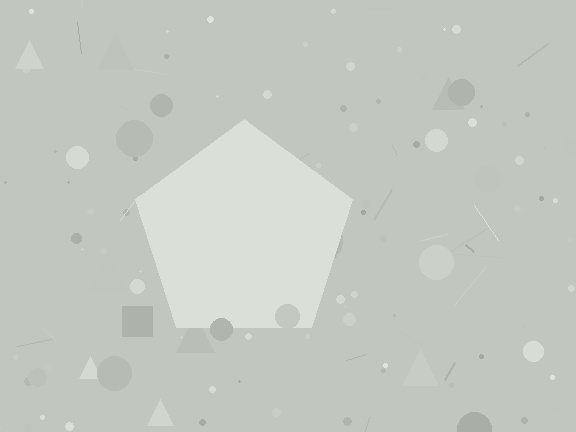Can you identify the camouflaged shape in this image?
The camouflaged shape is a pentagon.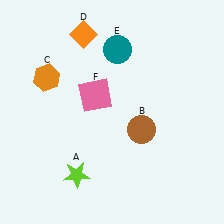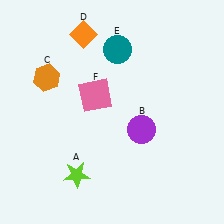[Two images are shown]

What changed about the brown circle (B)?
In Image 1, B is brown. In Image 2, it changed to purple.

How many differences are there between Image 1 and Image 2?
There is 1 difference between the two images.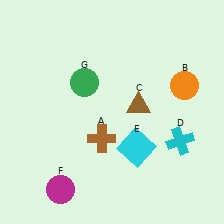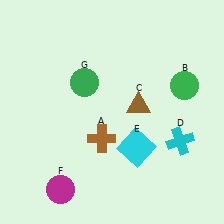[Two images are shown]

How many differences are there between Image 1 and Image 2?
There is 1 difference between the two images.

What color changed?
The circle (B) changed from orange in Image 1 to green in Image 2.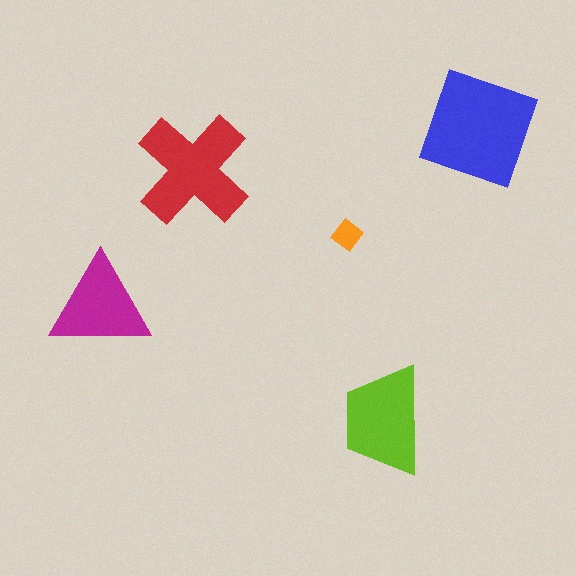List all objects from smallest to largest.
The orange diamond, the magenta triangle, the lime trapezoid, the red cross, the blue square.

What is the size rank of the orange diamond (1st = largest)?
5th.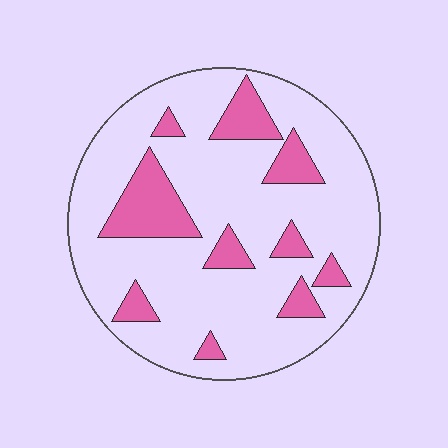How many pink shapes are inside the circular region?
10.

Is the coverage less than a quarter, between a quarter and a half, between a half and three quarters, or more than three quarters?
Less than a quarter.